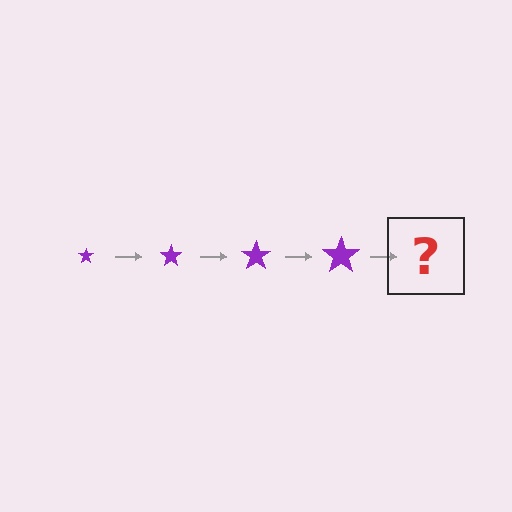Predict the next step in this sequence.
The next step is a purple star, larger than the previous one.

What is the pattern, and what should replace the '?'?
The pattern is that the star gets progressively larger each step. The '?' should be a purple star, larger than the previous one.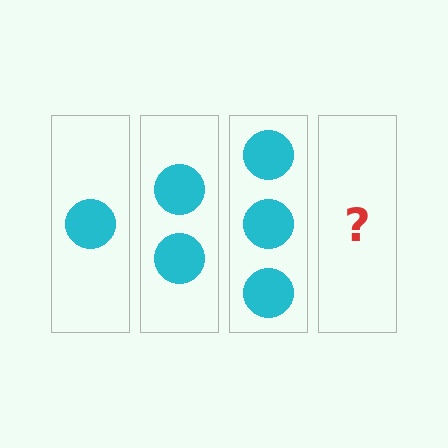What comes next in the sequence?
The next element should be 4 circles.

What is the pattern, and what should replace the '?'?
The pattern is that each step adds one more circle. The '?' should be 4 circles.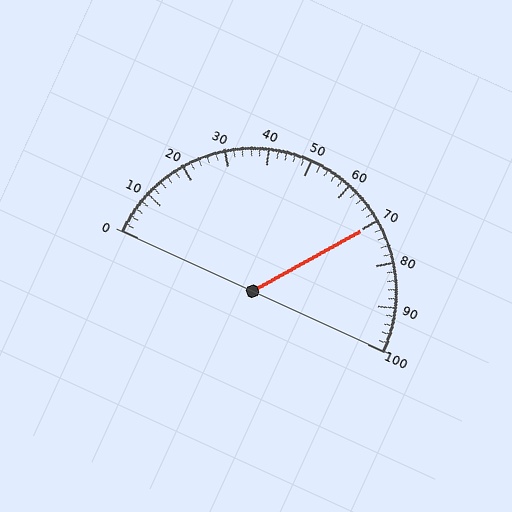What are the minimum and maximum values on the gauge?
The gauge ranges from 0 to 100.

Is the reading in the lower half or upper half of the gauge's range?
The reading is in the upper half of the range (0 to 100).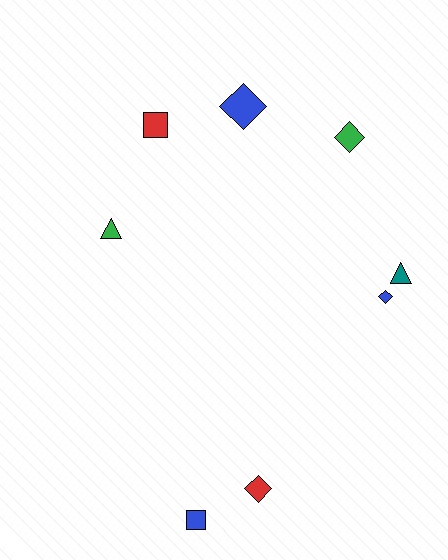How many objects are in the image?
There are 8 objects.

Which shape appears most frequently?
Diamond, with 4 objects.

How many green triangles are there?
There is 1 green triangle.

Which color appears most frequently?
Blue, with 3 objects.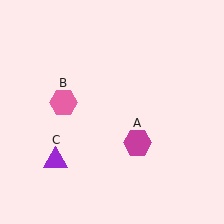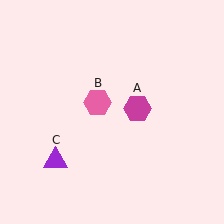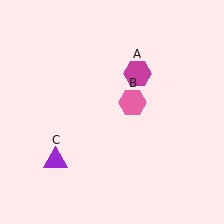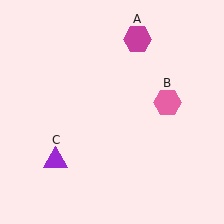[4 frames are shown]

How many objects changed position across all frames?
2 objects changed position: magenta hexagon (object A), pink hexagon (object B).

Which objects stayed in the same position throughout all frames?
Purple triangle (object C) remained stationary.